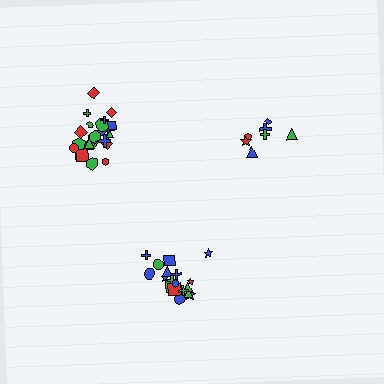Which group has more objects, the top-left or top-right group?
The top-left group.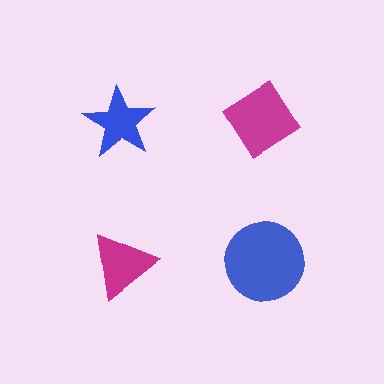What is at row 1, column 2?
A magenta diamond.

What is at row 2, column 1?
A magenta triangle.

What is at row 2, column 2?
A blue circle.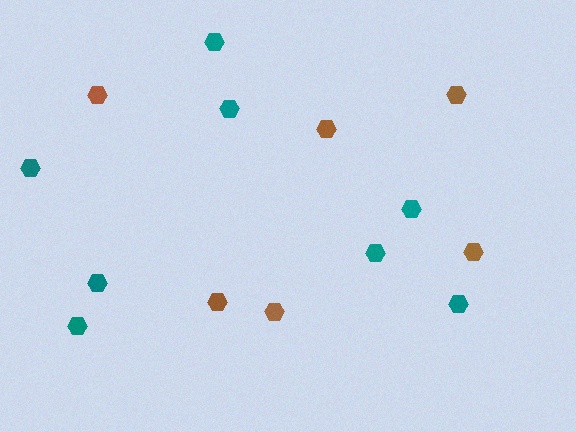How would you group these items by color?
There are 2 groups: one group of brown hexagons (6) and one group of teal hexagons (8).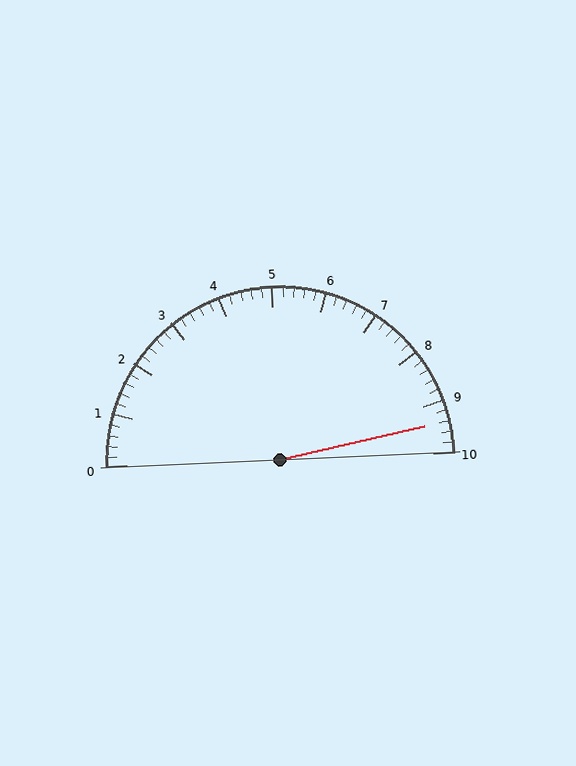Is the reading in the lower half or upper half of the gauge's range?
The reading is in the upper half of the range (0 to 10).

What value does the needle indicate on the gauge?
The needle indicates approximately 9.4.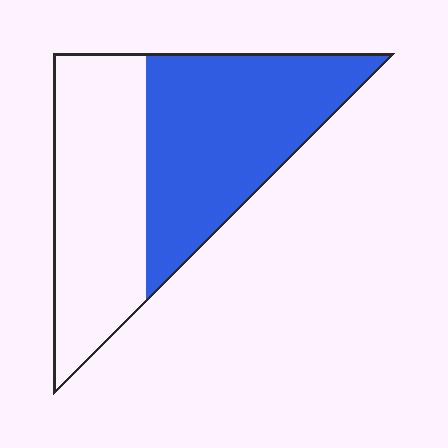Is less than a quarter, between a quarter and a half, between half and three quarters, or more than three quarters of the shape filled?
Between half and three quarters.